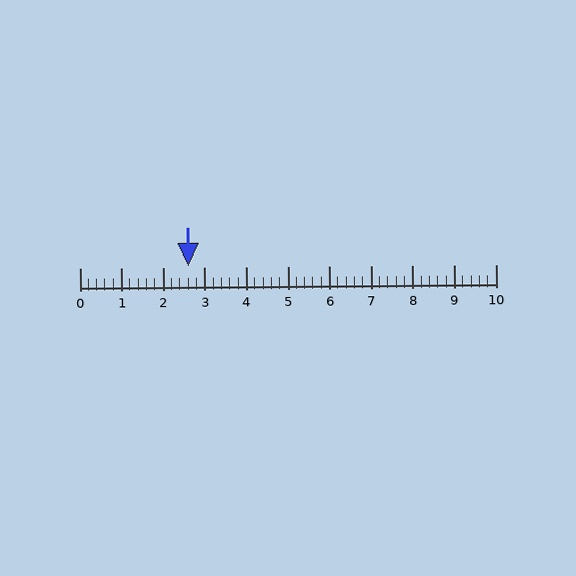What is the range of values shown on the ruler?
The ruler shows values from 0 to 10.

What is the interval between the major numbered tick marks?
The major tick marks are spaced 1 units apart.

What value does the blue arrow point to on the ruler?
The blue arrow points to approximately 2.6.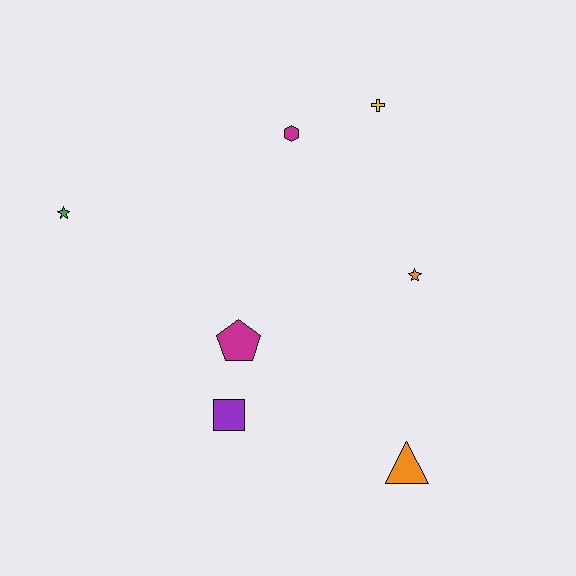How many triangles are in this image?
There is 1 triangle.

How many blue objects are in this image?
There are no blue objects.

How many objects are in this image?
There are 7 objects.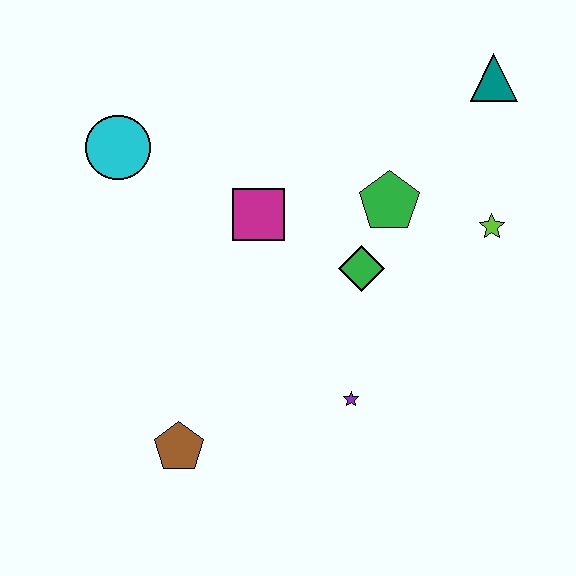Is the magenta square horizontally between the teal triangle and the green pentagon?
No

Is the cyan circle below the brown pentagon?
No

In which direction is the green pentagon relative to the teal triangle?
The green pentagon is below the teal triangle.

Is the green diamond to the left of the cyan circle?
No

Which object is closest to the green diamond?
The green pentagon is closest to the green diamond.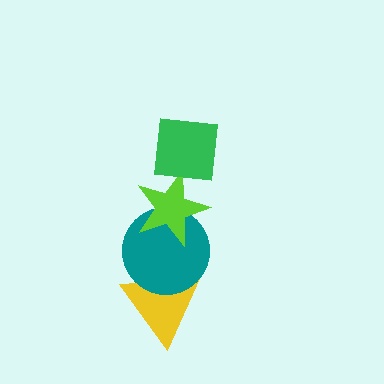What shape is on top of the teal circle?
The lime star is on top of the teal circle.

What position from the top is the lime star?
The lime star is 2nd from the top.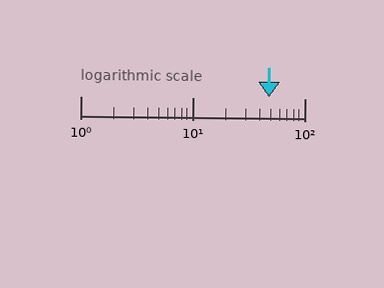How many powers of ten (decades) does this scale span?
The scale spans 2 decades, from 1 to 100.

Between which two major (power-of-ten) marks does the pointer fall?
The pointer is between 10 and 100.